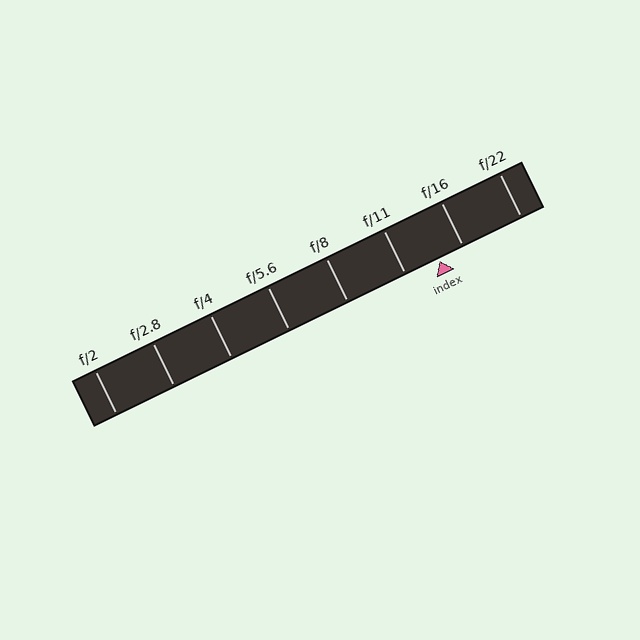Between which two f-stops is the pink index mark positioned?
The index mark is between f/11 and f/16.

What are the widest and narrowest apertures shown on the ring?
The widest aperture shown is f/2 and the narrowest is f/22.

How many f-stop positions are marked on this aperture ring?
There are 8 f-stop positions marked.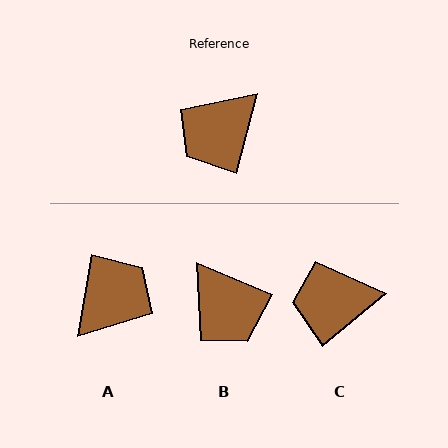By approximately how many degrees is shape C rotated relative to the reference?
Approximately 36 degrees clockwise.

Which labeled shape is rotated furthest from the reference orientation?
A, about 175 degrees away.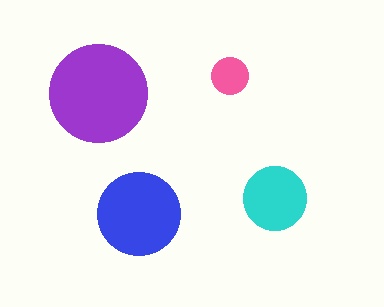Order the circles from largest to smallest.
the purple one, the blue one, the cyan one, the pink one.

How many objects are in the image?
There are 4 objects in the image.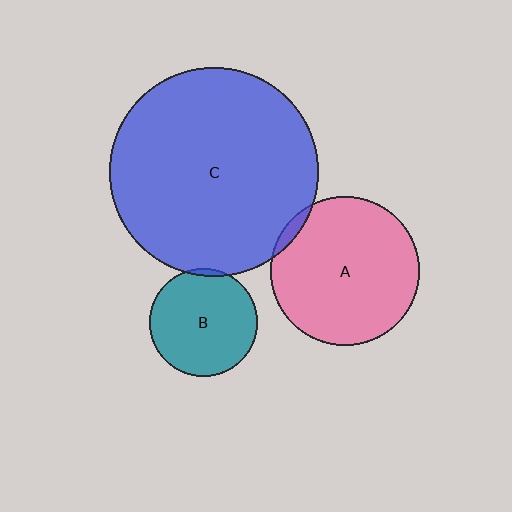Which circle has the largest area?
Circle C (blue).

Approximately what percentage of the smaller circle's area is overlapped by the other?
Approximately 5%.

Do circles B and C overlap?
Yes.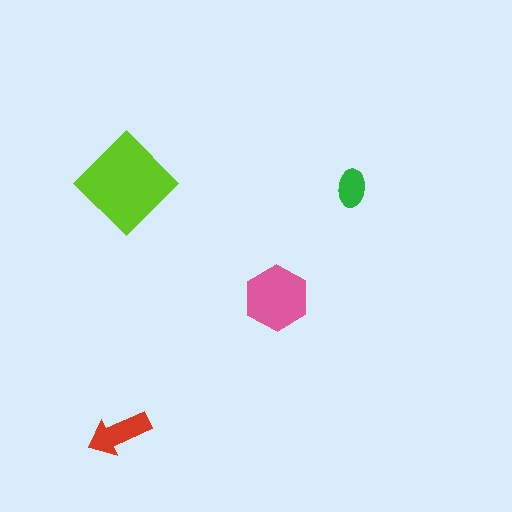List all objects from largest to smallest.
The lime diamond, the pink hexagon, the red arrow, the green ellipse.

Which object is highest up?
The lime diamond is topmost.